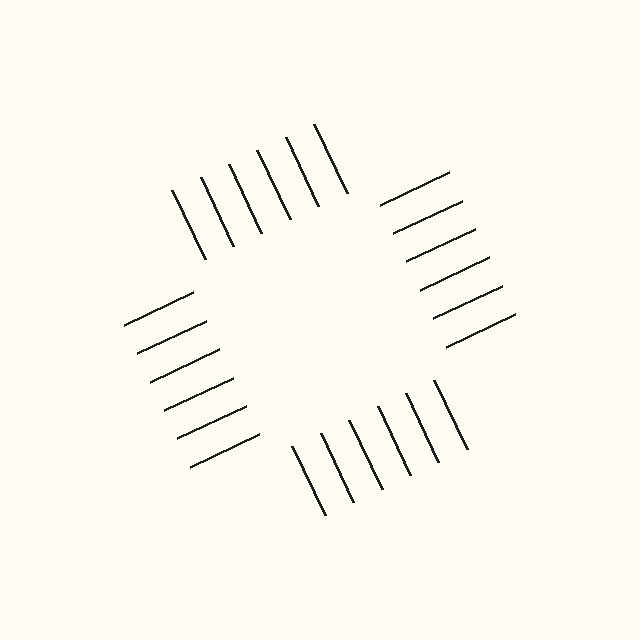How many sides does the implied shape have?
4 sides — the line-ends trace a square.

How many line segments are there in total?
24 — 6 along each of the 4 edges.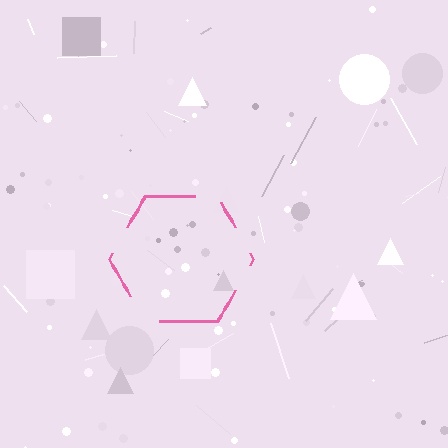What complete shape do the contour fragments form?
The contour fragments form a hexagon.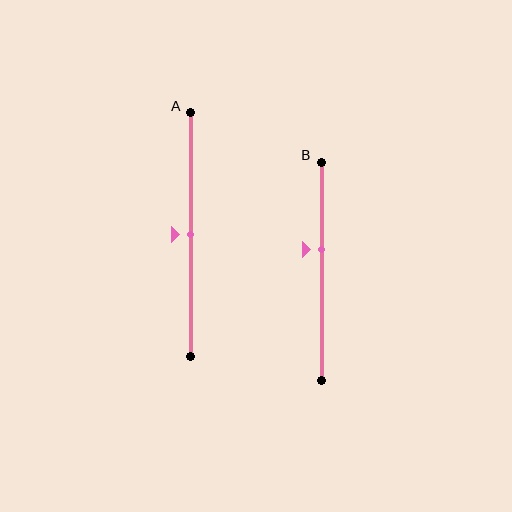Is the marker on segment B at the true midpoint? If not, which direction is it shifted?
No, the marker on segment B is shifted upward by about 10% of the segment length.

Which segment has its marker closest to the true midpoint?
Segment A has its marker closest to the true midpoint.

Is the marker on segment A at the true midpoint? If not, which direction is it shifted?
Yes, the marker on segment A is at the true midpoint.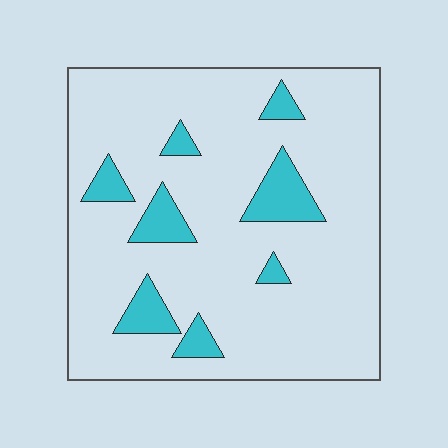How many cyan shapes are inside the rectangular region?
8.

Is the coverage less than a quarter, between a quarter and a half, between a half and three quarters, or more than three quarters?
Less than a quarter.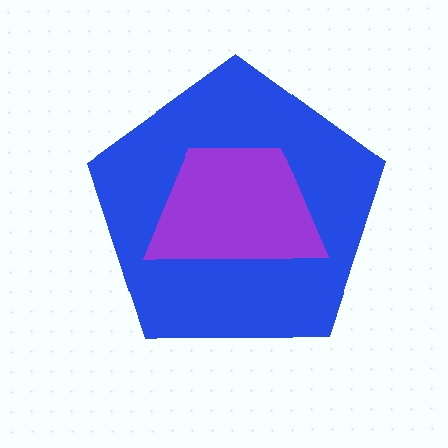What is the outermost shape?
The blue pentagon.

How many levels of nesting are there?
2.